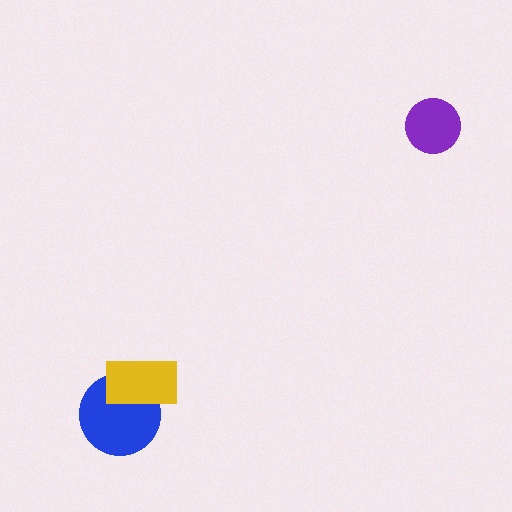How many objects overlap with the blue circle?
1 object overlaps with the blue circle.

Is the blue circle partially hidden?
Yes, it is partially covered by another shape.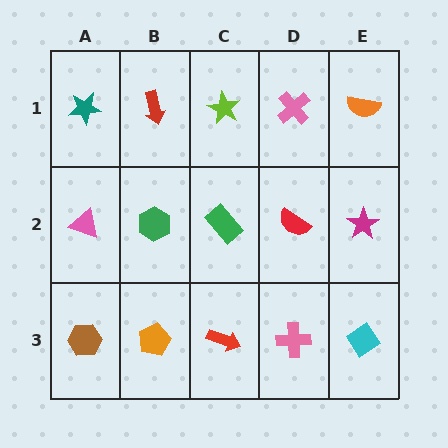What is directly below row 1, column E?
A magenta star.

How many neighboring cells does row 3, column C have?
3.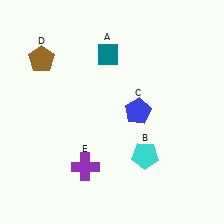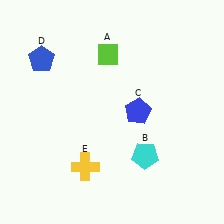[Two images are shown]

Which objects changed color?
A changed from teal to lime. D changed from brown to blue. E changed from purple to yellow.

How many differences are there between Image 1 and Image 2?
There are 3 differences between the two images.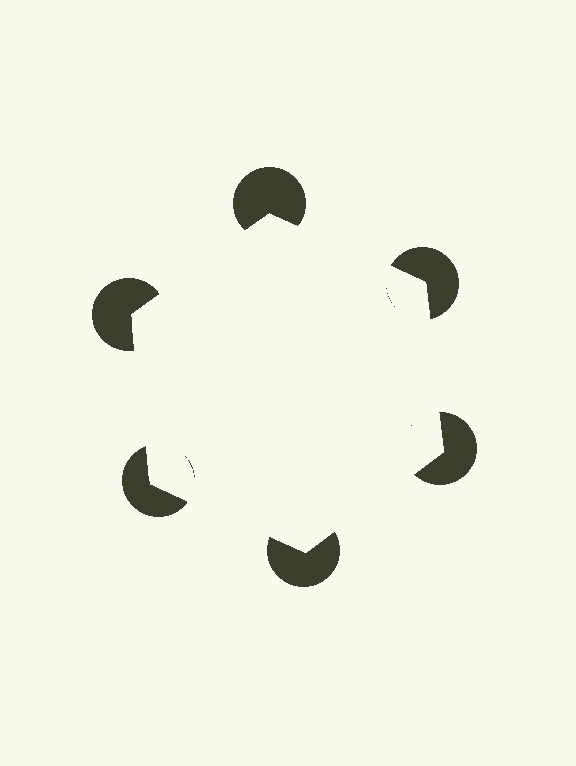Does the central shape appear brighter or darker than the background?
It typically appears slightly brighter than the background, even though no actual brightness change is drawn.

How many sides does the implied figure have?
6 sides.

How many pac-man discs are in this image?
There are 6 — one at each vertex of the illusory hexagon.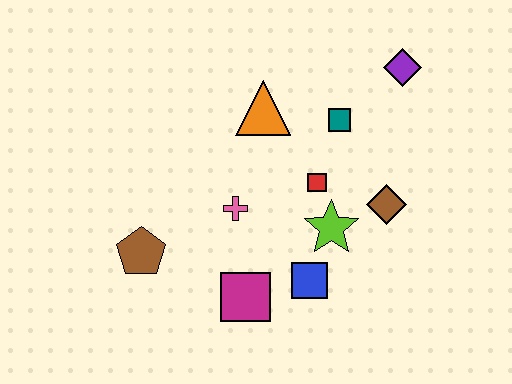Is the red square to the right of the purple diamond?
No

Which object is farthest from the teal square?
The brown pentagon is farthest from the teal square.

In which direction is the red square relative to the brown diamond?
The red square is to the left of the brown diamond.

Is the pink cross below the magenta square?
No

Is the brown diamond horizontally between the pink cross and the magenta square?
No